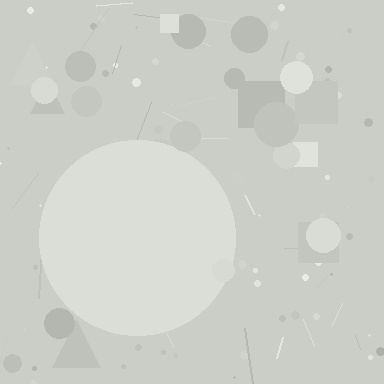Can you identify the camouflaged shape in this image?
The camouflaged shape is a circle.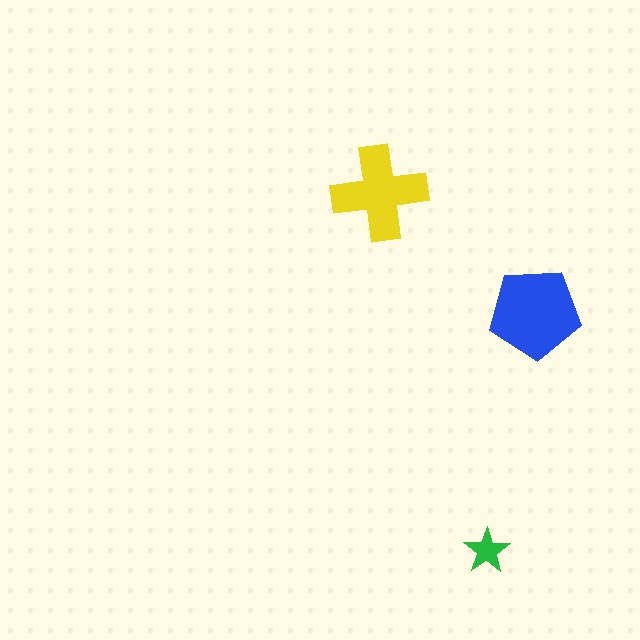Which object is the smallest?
The green star.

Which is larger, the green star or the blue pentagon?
The blue pentagon.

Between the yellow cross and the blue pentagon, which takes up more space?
The blue pentagon.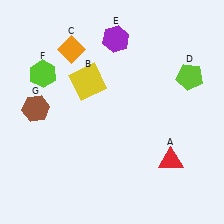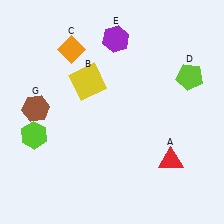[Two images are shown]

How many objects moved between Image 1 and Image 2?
1 object moved between the two images.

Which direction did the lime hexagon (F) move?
The lime hexagon (F) moved down.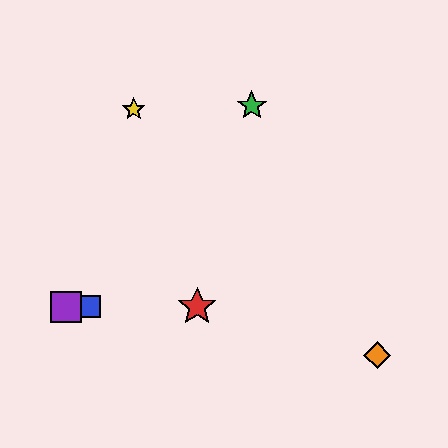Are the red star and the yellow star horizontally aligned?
No, the red star is at y≈307 and the yellow star is at y≈110.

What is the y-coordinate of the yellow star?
The yellow star is at y≈110.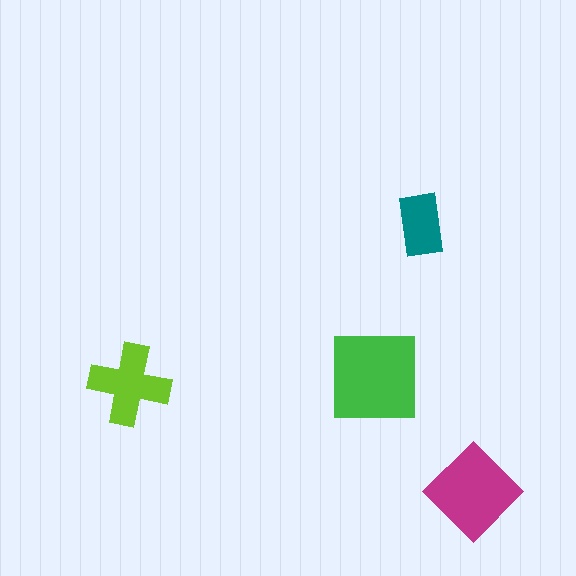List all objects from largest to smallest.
The green square, the magenta diamond, the lime cross, the teal rectangle.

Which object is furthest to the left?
The lime cross is leftmost.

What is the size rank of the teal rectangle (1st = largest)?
4th.